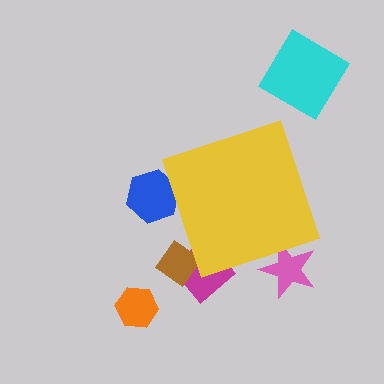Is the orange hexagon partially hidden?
No, the orange hexagon is fully visible.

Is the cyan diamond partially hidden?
No, the cyan diamond is fully visible.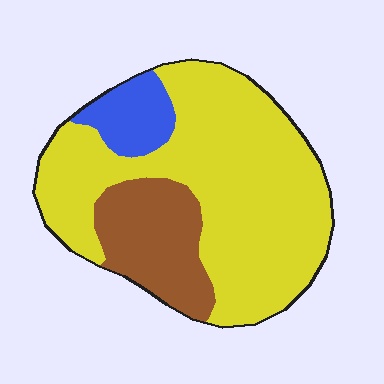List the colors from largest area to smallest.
From largest to smallest: yellow, brown, blue.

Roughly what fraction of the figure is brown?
Brown covers around 20% of the figure.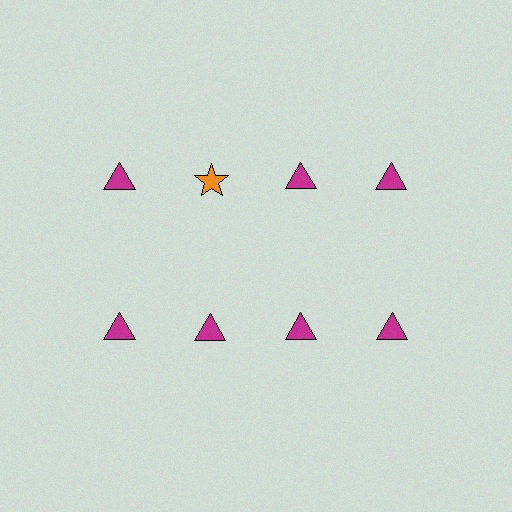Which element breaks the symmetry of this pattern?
The orange star in the top row, second from left column breaks the symmetry. All other shapes are magenta triangles.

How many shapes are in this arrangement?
There are 8 shapes arranged in a grid pattern.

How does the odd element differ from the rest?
It differs in both color (orange instead of magenta) and shape (star instead of triangle).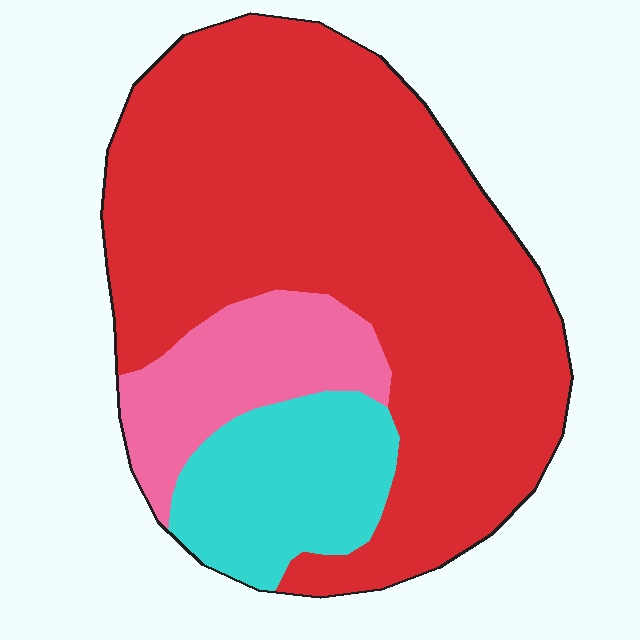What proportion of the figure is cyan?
Cyan covers 16% of the figure.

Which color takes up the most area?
Red, at roughly 70%.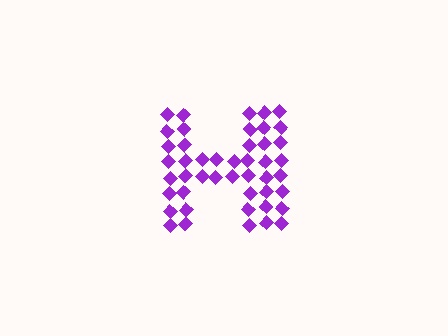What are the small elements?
The small elements are diamonds.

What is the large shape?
The large shape is the letter H.